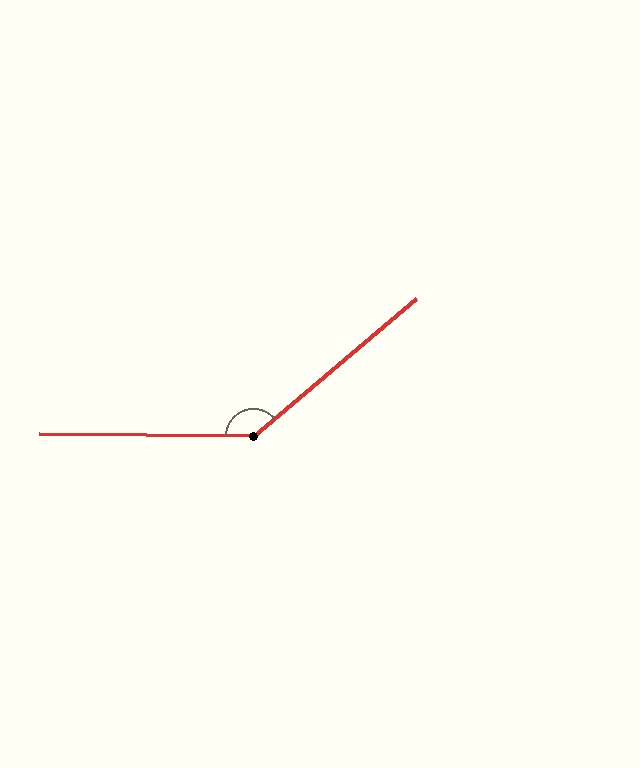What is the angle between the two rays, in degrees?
Approximately 139 degrees.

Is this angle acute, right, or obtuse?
It is obtuse.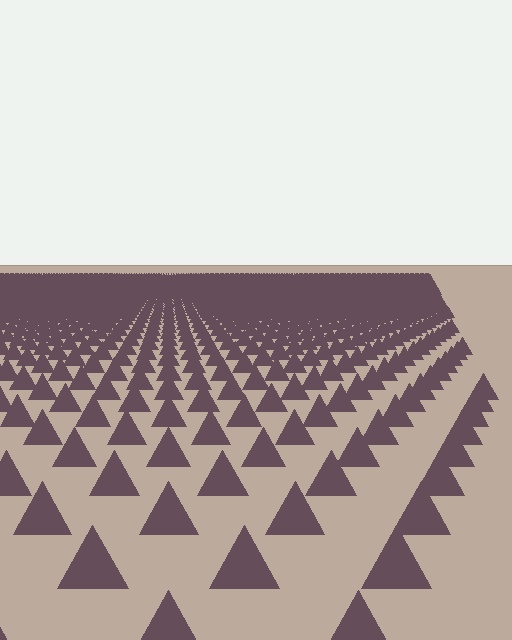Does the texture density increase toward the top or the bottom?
Density increases toward the top.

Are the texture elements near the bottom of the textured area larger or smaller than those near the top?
Larger. Near the bottom, elements are closer to the viewer and appear at a bigger on-screen size.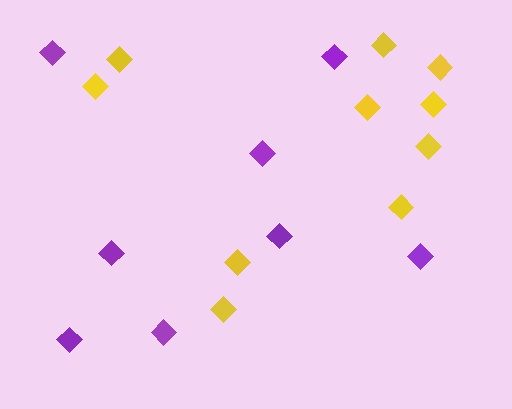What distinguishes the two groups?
There are 2 groups: one group of purple diamonds (8) and one group of yellow diamonds (10).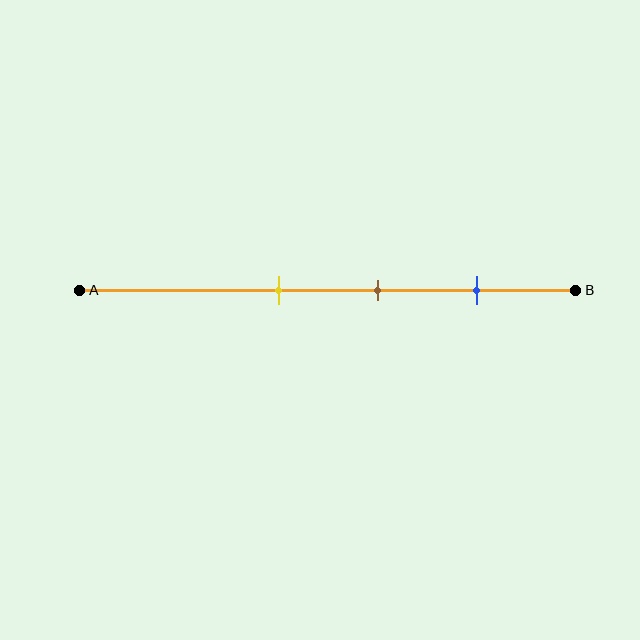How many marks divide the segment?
There are 3 marks dividing the segment.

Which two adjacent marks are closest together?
The yellow and brown marks are the closest adjacent pair.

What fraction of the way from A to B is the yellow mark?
The yellow mark is approximately 40% (0.4) of the way from A to B.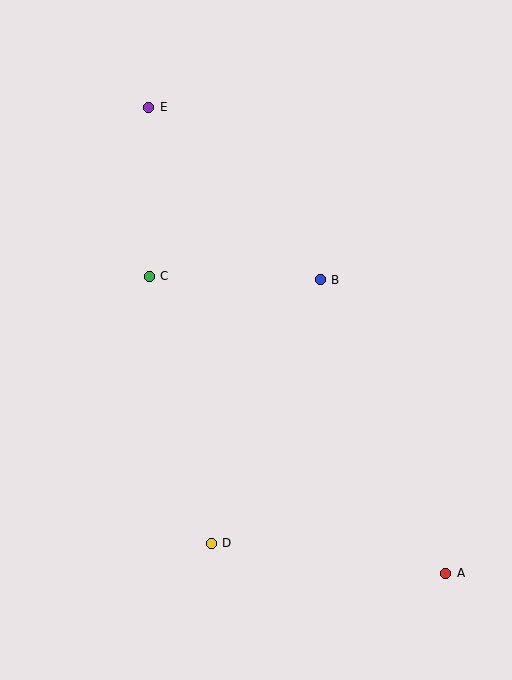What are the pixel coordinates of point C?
Point C is at (149, 276).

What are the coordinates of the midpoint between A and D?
The midpoint between A and D is at (329, 558).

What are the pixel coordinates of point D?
Point D is at (211, 543).